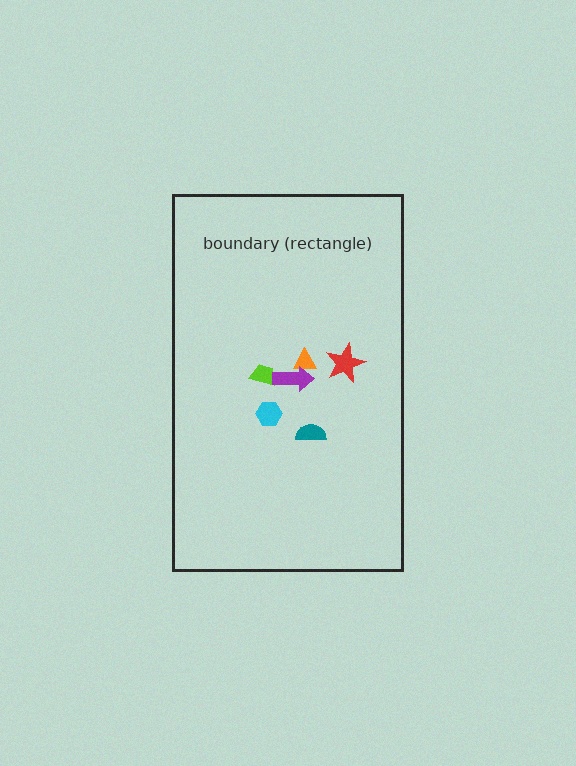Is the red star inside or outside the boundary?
Inside.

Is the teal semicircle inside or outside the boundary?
Inside.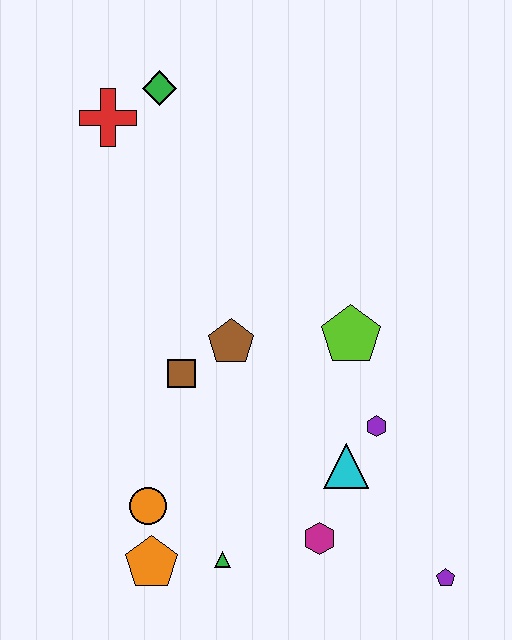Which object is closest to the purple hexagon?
The cyan triangle is closest to the purple hexagon.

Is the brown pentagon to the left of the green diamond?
No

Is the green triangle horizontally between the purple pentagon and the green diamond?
Yes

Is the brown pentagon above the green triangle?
Yes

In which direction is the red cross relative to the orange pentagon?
The red cross is above the orange pentagon.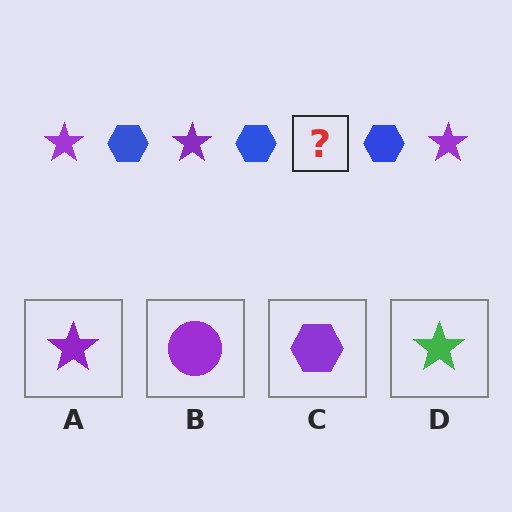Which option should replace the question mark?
Option A.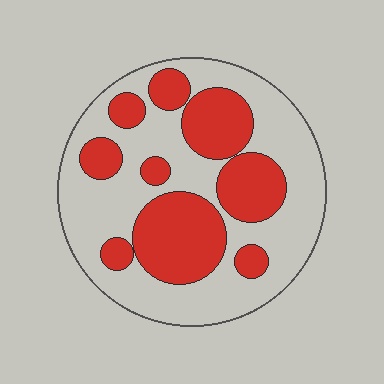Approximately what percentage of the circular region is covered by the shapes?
Approximately 40%.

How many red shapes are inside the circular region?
9.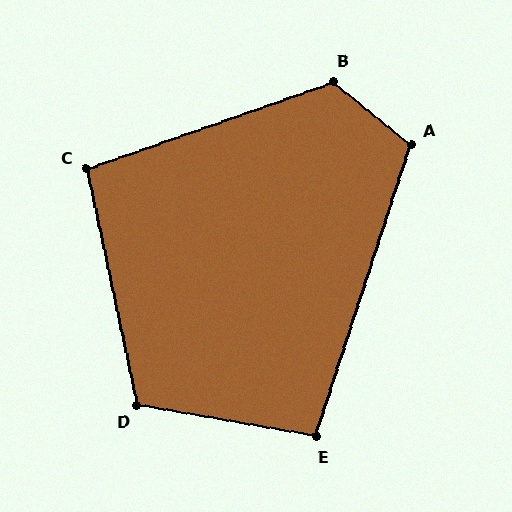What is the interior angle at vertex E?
Approximately 98 degrees (obtuse).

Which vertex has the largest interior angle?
B, at approximately 121 degrees.